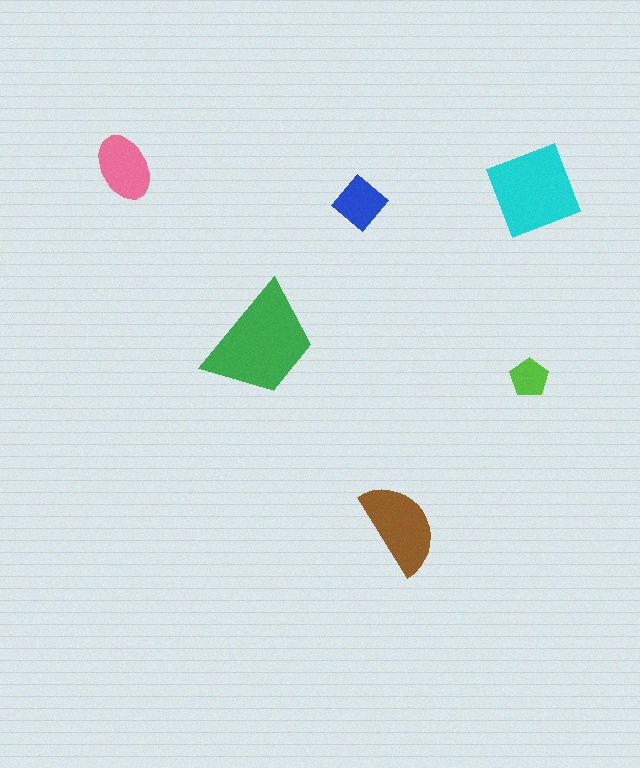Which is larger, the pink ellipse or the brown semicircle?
The brown semicircle.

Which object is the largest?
The green trapezoid.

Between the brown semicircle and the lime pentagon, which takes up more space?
The brown semicircle.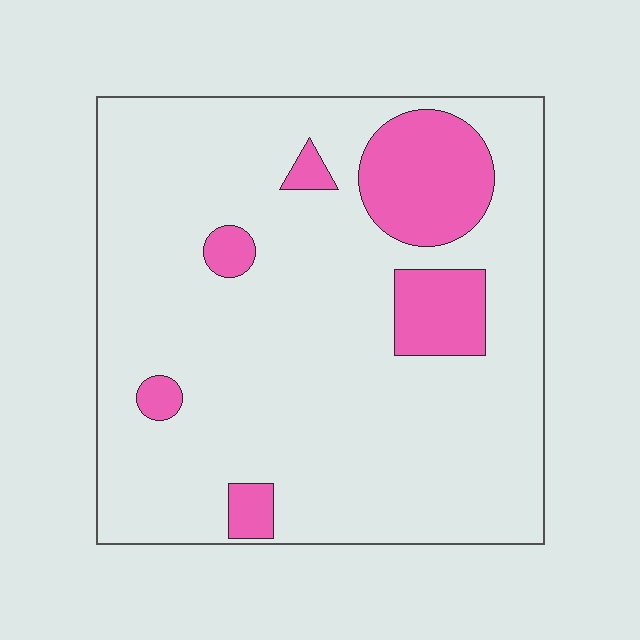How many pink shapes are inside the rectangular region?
6.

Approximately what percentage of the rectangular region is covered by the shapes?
Approximately 15%.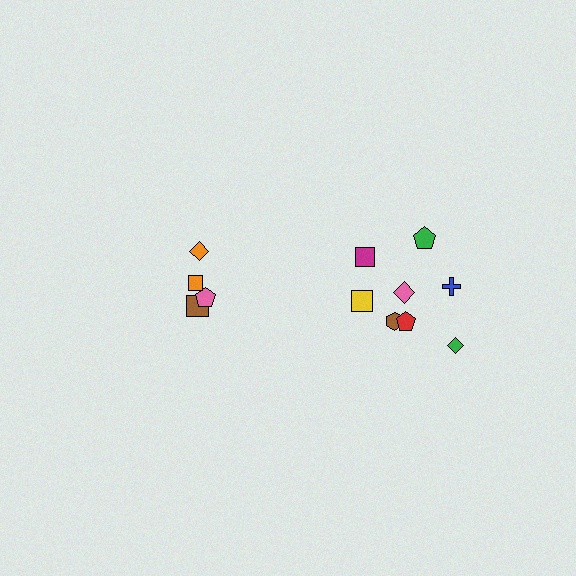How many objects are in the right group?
There are 8 objects.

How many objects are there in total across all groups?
There are 12 objects.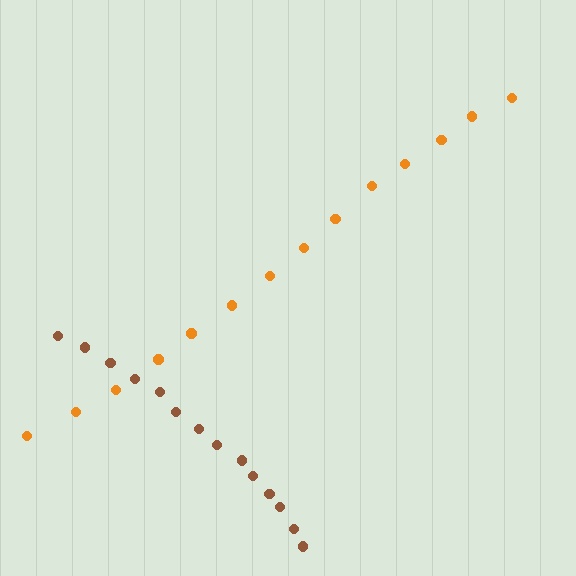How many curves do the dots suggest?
There are 2 distinct paths.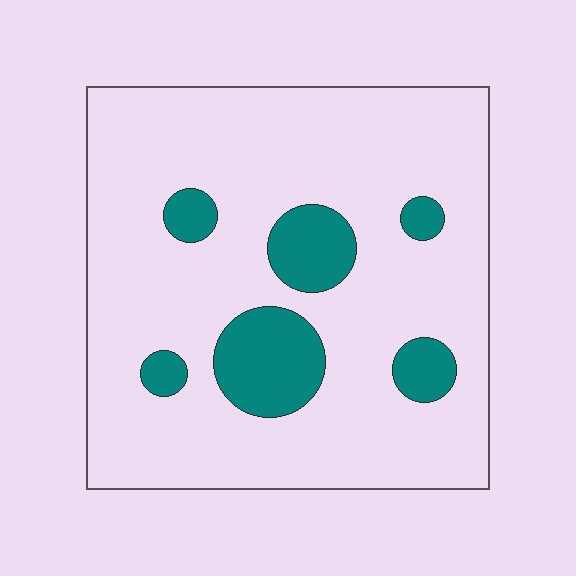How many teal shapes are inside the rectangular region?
6.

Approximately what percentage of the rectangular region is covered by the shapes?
Approximately 15%.